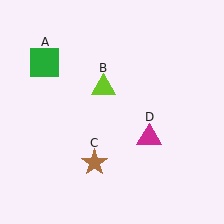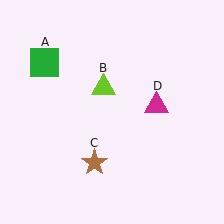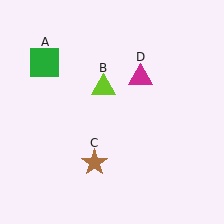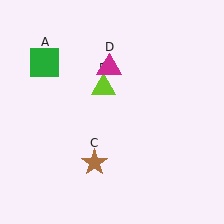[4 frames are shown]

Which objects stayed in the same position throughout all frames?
Green square (object A) and lime triangle (object B) and brown star (object C) remained stationary.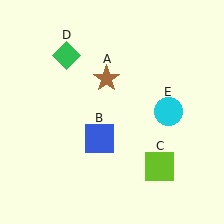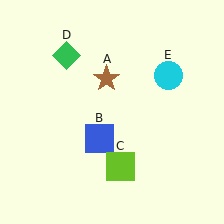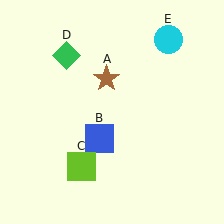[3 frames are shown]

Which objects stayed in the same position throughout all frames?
Brown star (object A) and blue square (object B) and green diamond (object D) remained stationary.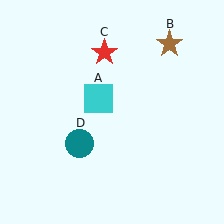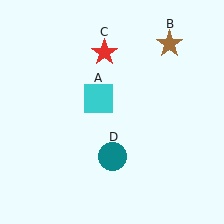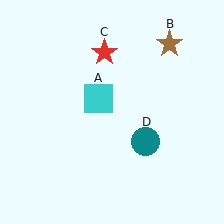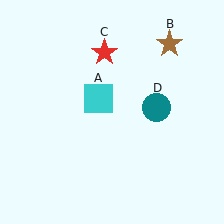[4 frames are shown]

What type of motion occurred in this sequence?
The teal circle (object D) rotated counterclockwise around the center of the scene.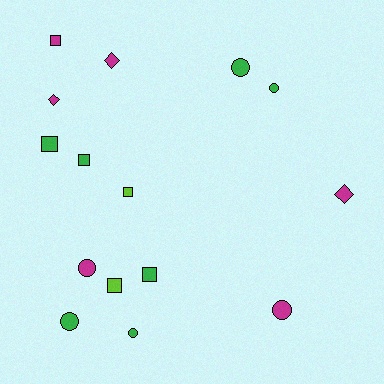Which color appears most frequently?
Green, with 7 objects.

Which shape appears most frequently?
Square, with 6 objects.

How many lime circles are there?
There are no lime circles.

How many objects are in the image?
There are 15 objects.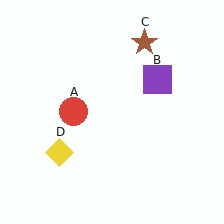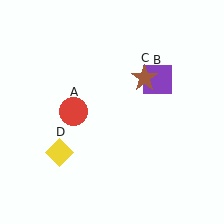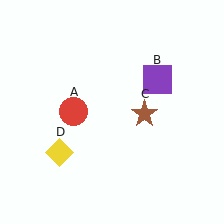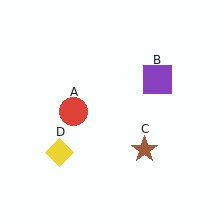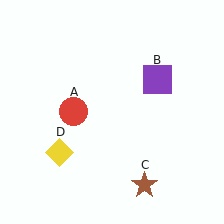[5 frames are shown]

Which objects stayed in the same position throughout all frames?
Red circle (object A) and purple square (object B) and yellow diamond (object D) remained stationary.